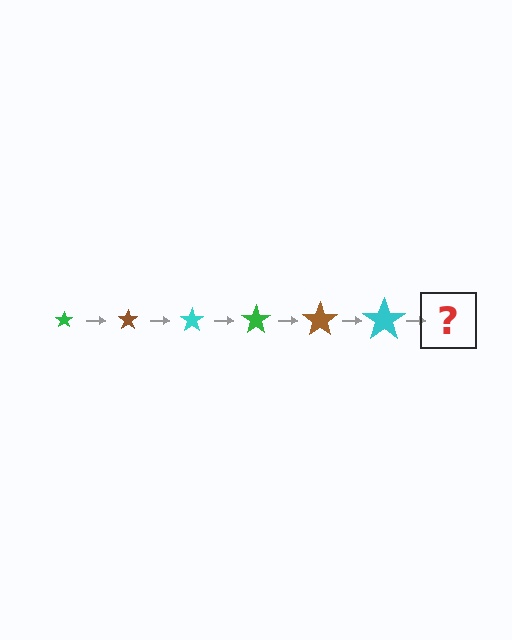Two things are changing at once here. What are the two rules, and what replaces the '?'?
The two rules are that the star grows larger each step and the color cycles through green, brown, and cyan. The '?' should be a green star, larger than the previous one.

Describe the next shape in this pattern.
It should be a green star, larger than the previous one.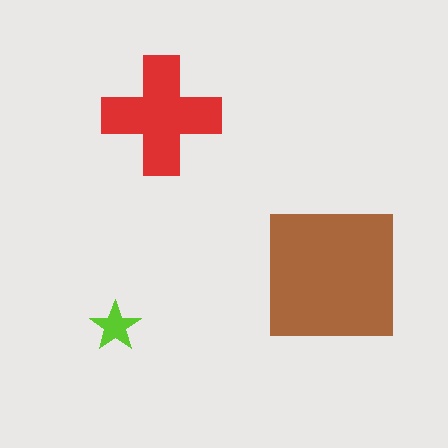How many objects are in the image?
There are 3 objects in the image.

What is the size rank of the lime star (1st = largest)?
3rd.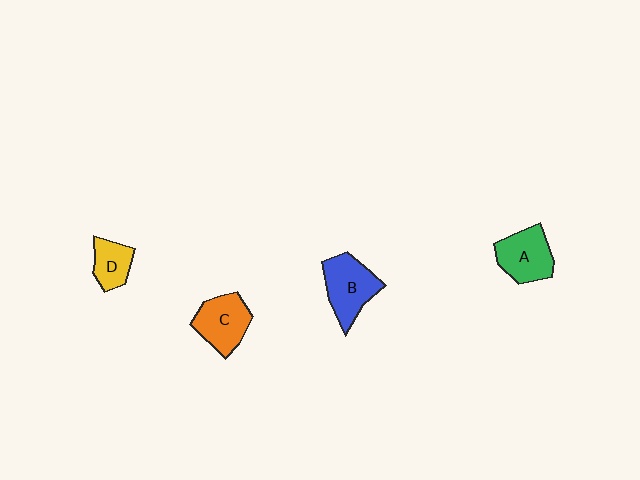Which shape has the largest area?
Shape B (blue).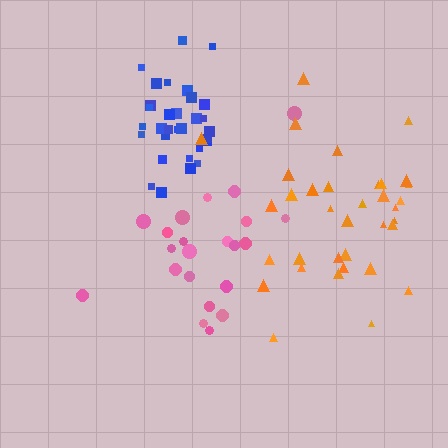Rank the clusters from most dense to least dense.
blue, orange, pink.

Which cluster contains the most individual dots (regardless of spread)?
Orange (35).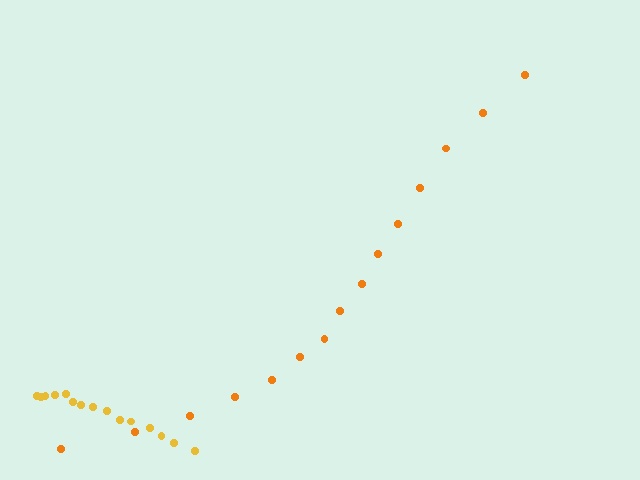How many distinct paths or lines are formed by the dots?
There are 2 distinct paths.